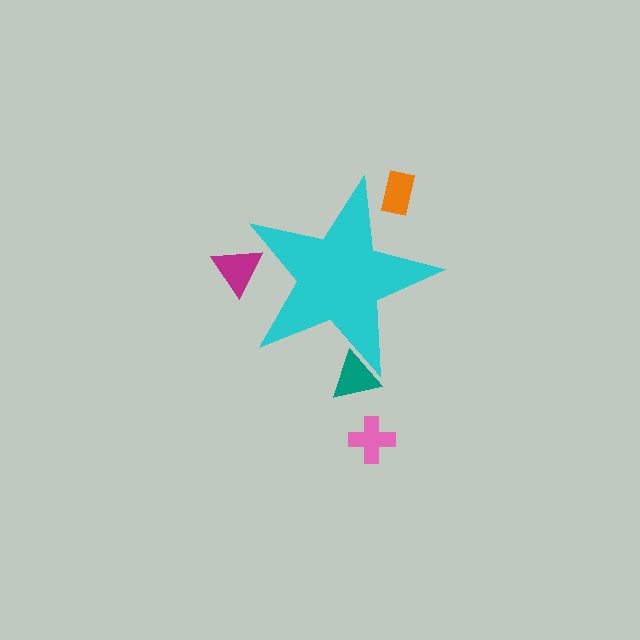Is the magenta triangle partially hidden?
Yes, the magenta triangle is partially hidden behind the cyan star.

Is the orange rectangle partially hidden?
Yes, the orange rectangle is partially hidden behind the cyan star.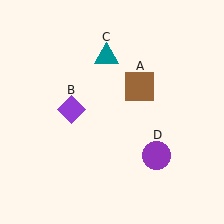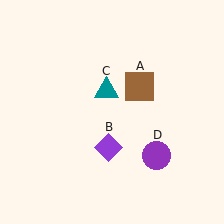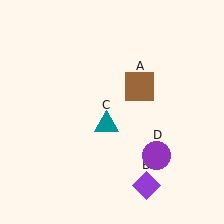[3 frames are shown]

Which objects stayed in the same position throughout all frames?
Brown square (object A) and purple circle (object D) remained stationary.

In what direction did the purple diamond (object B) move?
The purple diamond (object B) moved down and to the right.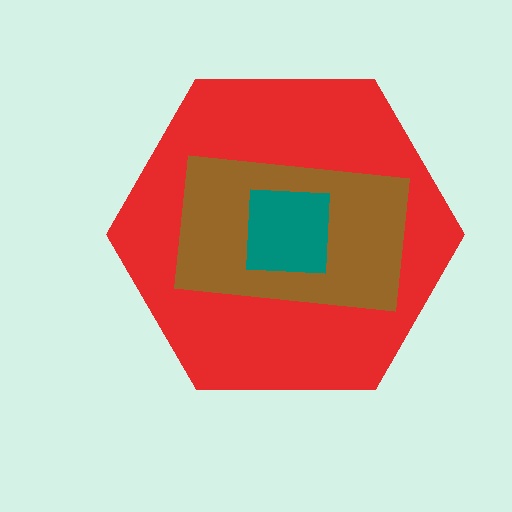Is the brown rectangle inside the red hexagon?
Yes.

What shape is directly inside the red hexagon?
The brown rectangle.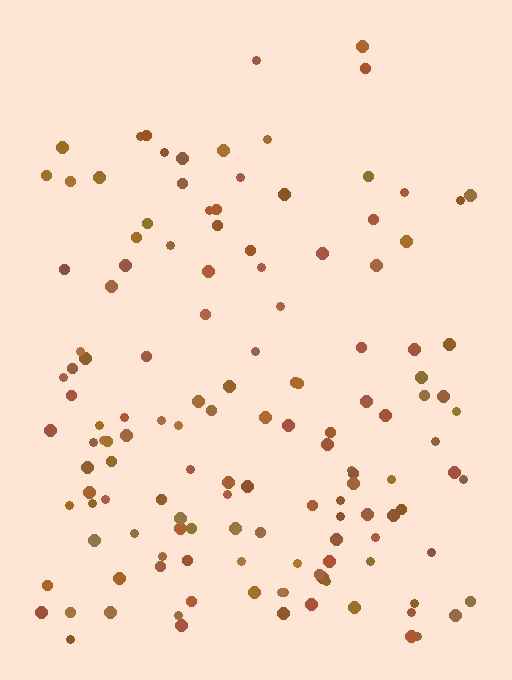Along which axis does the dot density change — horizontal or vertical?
Vertical.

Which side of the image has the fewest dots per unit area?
The top.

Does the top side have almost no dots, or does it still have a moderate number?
Still a moderate number, just noticeably fewer than the bottom.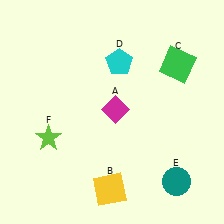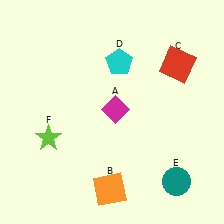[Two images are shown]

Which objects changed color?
B changed from yellow to orange. C changed from green to red.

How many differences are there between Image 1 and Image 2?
There are 2 differences between the two images.